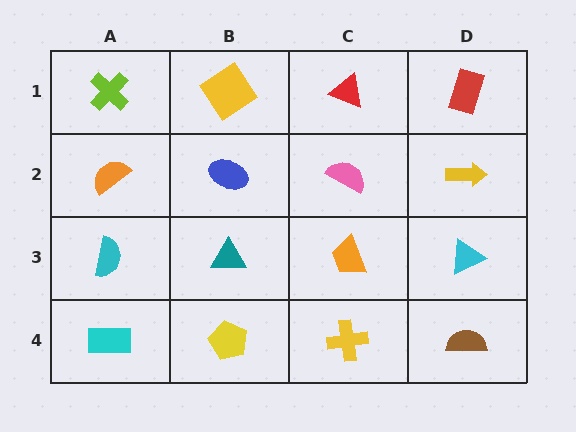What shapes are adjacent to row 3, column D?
A yellow arrow (row 2, column D), a brown semicircle (row 4, column D), an orange trapezoid (row 3, column C).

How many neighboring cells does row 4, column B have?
3.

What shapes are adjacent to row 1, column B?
A blue ellipse (row 2, column B), a lime cross (row 1, column A), a red triangle (row 1, column C).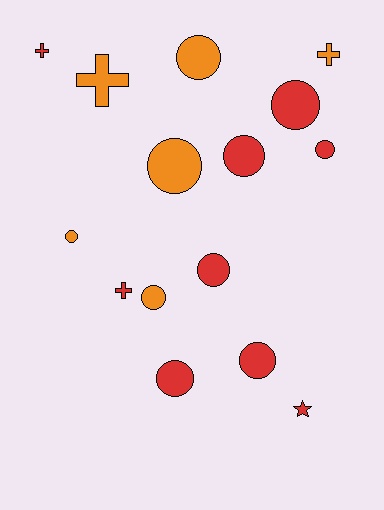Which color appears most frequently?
Red, with 9 objects.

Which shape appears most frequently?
Circle, with 10 objects.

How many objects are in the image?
There are 15 objects.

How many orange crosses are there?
There are 2 orange crosses.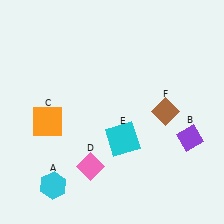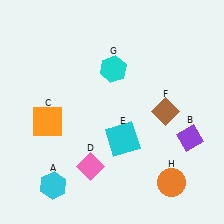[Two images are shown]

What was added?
A cyan hexagon (G), an orange circle (H) were added in Image 2.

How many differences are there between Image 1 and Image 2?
There are 2 differences between the two images.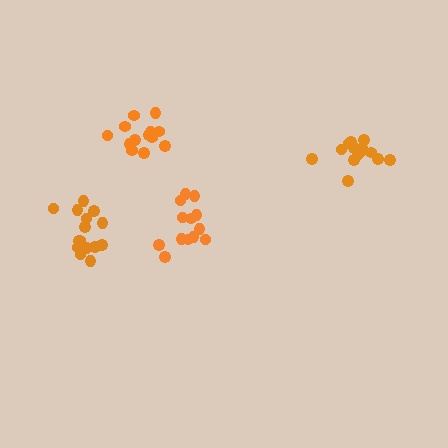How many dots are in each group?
Group 1: 15 dots, Group 2: 16 dots, Group 3: 14 dots, Group 4: 13 dots (58 total).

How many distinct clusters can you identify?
There are 4 distinct clusters.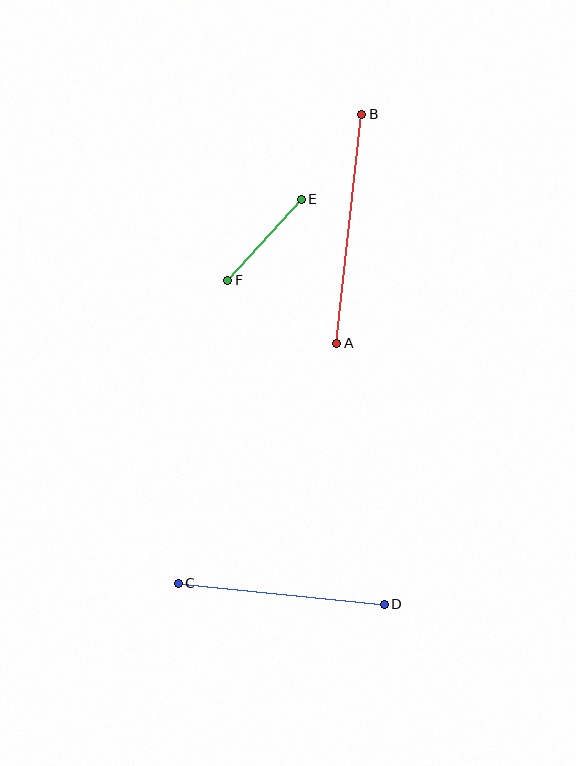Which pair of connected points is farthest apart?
Points A and B are farthest apart.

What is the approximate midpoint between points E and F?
The midpoint is at approximately (265, 240) pixels.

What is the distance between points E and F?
The distance is approximately 109 pixels.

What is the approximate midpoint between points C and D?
The midpoint is at approximately (281, 594) pixels.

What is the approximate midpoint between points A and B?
The midpoint is at approximately (349, 229) pixels.